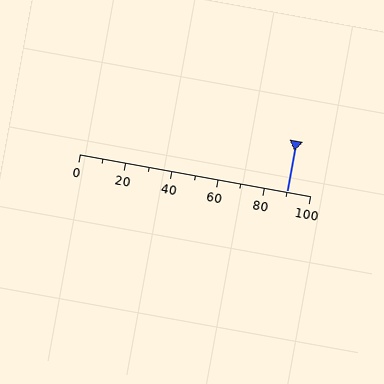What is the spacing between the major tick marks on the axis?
The major ticks are spaced 20 apart.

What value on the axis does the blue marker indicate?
The marker indicates approximately 90.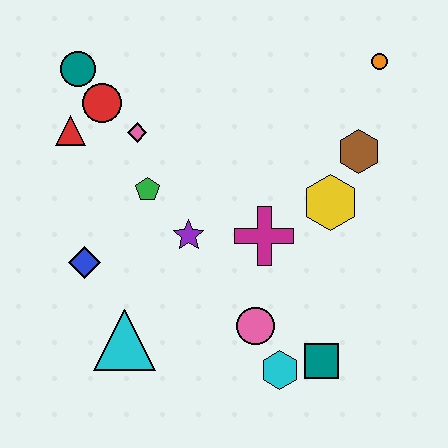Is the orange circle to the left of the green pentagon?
No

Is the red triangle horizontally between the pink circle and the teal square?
No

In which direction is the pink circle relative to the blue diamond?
The pink circle is to the right of the blue diamond.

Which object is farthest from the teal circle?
The teal square is farthest from the teal circle.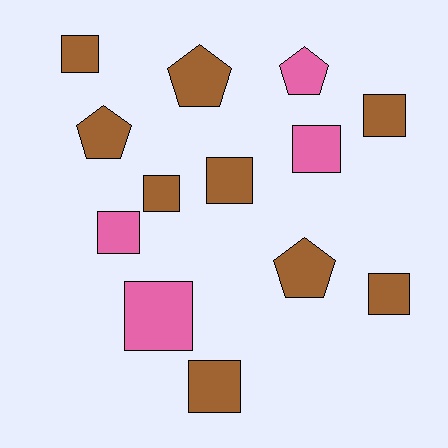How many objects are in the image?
There are 13 objects.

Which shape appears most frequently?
Square, with 9 objects.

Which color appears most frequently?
Brown, with 9 objects.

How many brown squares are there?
There are 6 brown squares.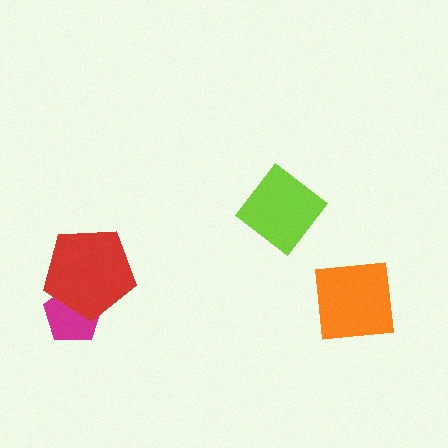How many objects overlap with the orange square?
0 objects overlap with the orange square.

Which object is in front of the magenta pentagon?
The red pentagon is in front of the magenta pentagon.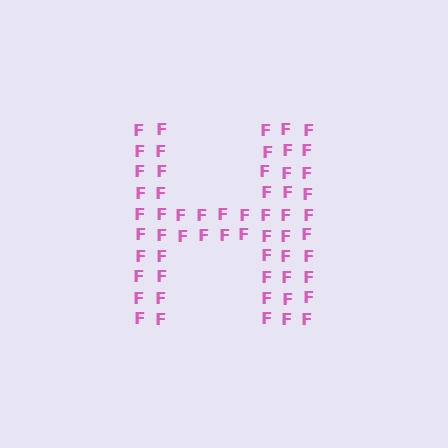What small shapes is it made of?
It is made of small letter F's.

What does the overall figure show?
The overall figure shows the letter H.